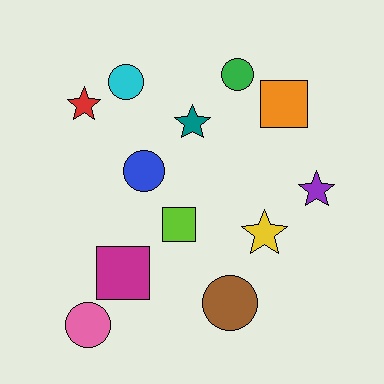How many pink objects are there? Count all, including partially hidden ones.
There is 1 pink object.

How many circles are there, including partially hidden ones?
There are 5 circles.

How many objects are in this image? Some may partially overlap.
There are 12 objects.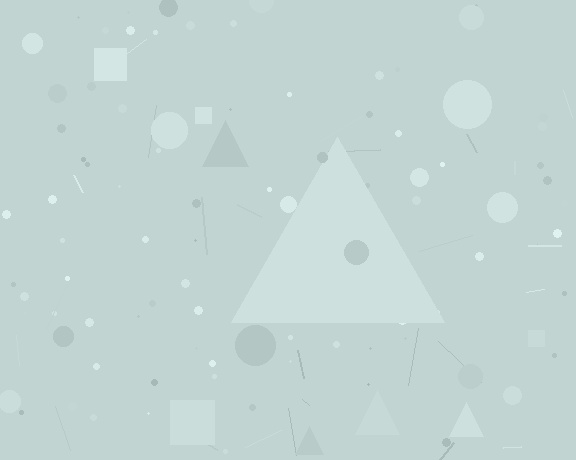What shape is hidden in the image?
A triangle is hidden in the image.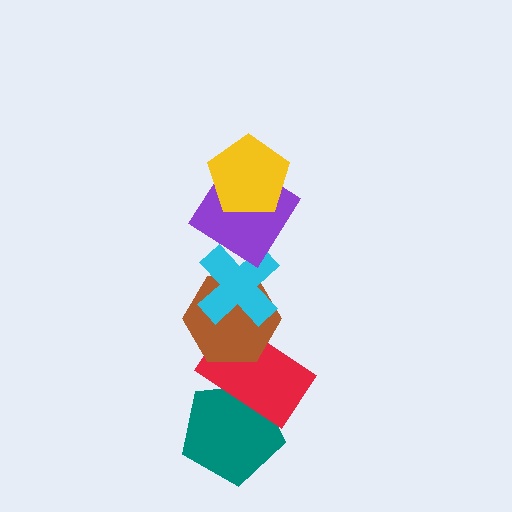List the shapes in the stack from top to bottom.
From top to bottom: the yellow pentagon, the purple diamond, the cyan cross, the brown hexagon, the red rectangle, the teal pentagon.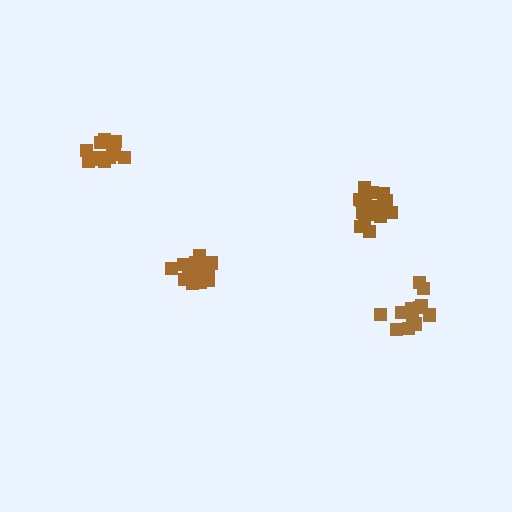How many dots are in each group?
Group 1: 18 dots, Group 2: 18 dots, Group 3: 14 dots, Group 4: 13 dots (63 total).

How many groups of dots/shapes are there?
There are 4 groups.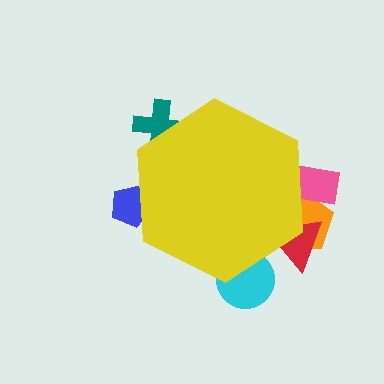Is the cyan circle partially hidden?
Yes, the cyan circle is partially hidden behind the yellow hexagon.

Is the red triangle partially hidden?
Yes, the red triangle is partially hidden behind the yellow hexagon.